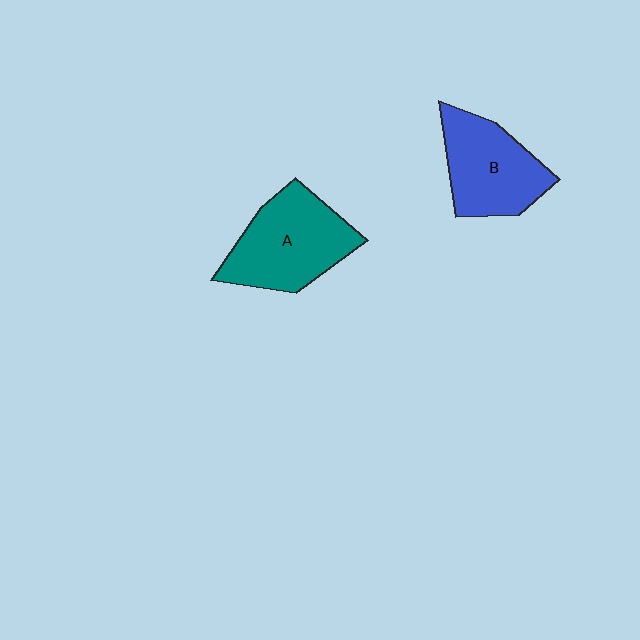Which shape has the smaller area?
Shape B (blue).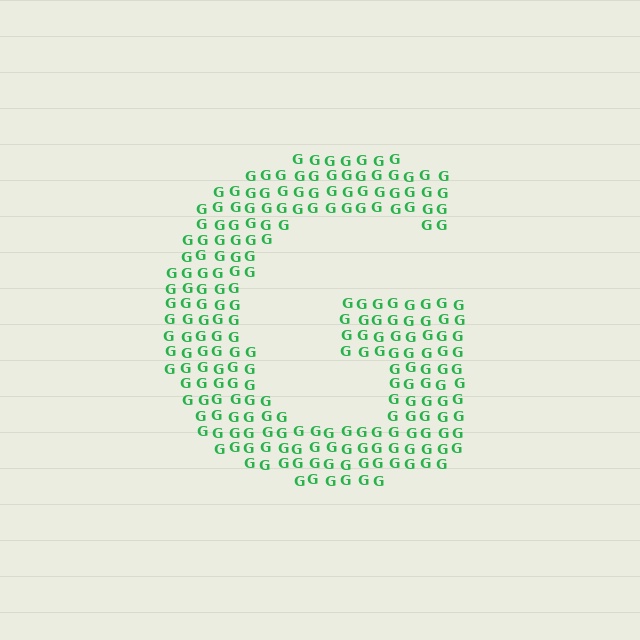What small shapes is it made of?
It is made of small letter G's.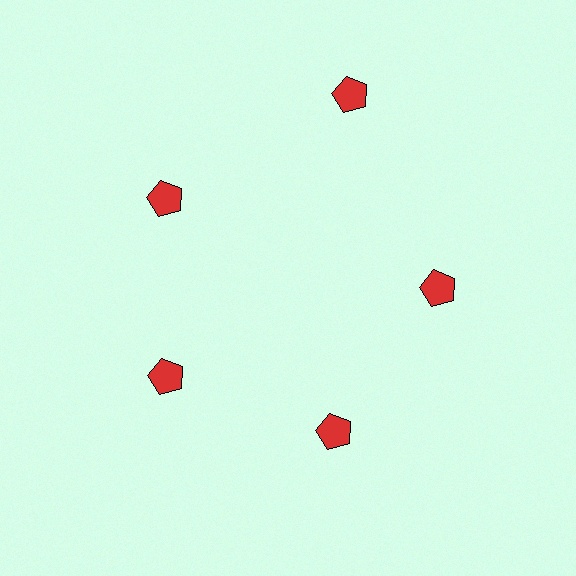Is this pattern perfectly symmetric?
No. The 5 red pentagons are arranged in a ring, but one element near the 1 o'clock position is pushed outward from the center, breaking the 5-fold rotational symmetry.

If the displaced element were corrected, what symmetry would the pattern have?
It would have 5-fold rotational symmetry — the pattern would map onto itself every 72 degrees.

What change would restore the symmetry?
The symmetry would be restored by moving it inward, back onto the ring so that all 5 pentagons sit at equal angles and equal distance from the center.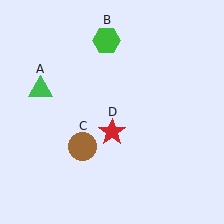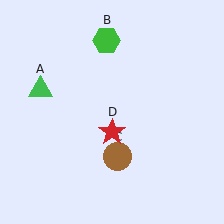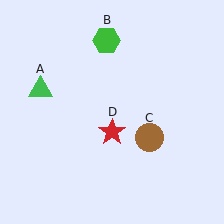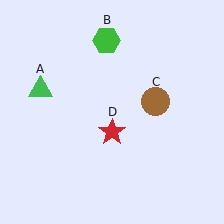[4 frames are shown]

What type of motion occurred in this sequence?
The brown circle (object C) rotated counterclockwise around the center of the scene.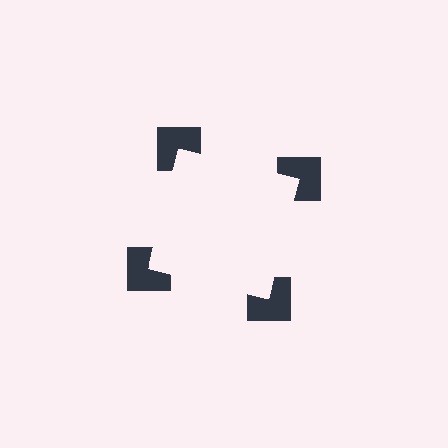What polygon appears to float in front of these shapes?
An illusory square — its edges are inferred from the aligned wedge cuts in the notched squares, not physically drawn.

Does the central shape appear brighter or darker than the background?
It typically appears slightly brighter than the background, even though no actual brightness change is drawn.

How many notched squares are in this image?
There are 4 — one at each vertex of the illusory square.